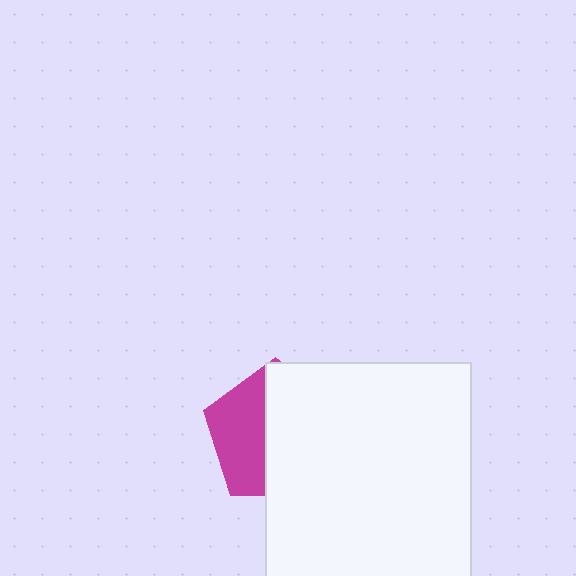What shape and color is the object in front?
The object in front is a white rectangle.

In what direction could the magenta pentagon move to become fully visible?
The magenta pentagon could move left. That would shift it out from behind the white rectangle entirely.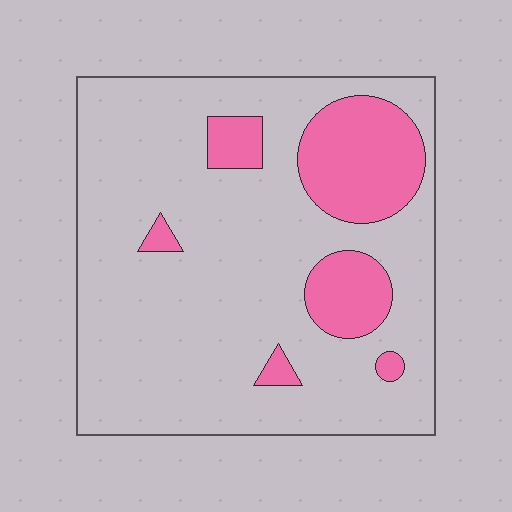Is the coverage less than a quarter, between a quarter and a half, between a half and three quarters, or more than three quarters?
Less than a quarter.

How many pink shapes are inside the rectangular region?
6.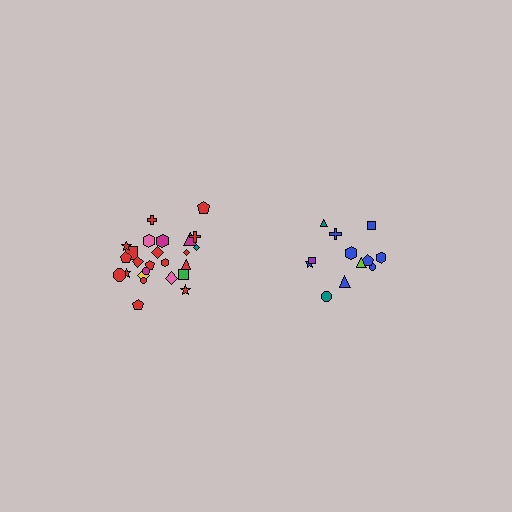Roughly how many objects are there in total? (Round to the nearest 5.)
Roughly 35 objects in total.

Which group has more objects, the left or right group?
The left group.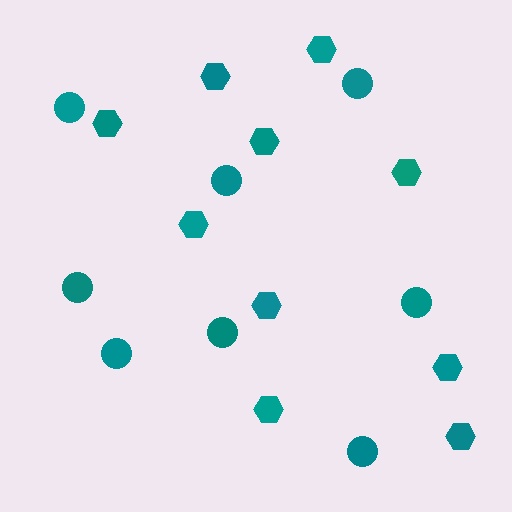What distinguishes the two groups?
There are 2 groups: one group of hexagons (10) and one group of circles (8).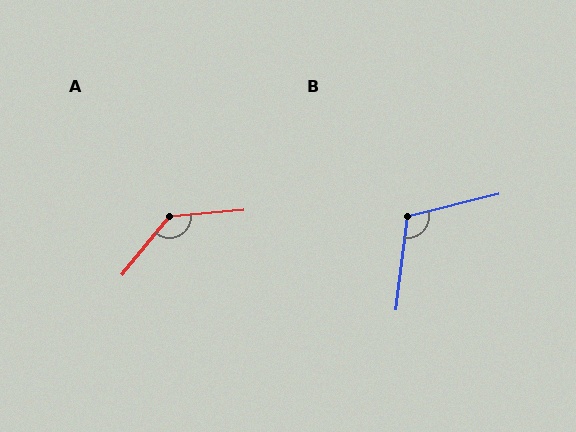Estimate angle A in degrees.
Approximately 134 degrees.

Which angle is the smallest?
B, at approximately 111 degrees.